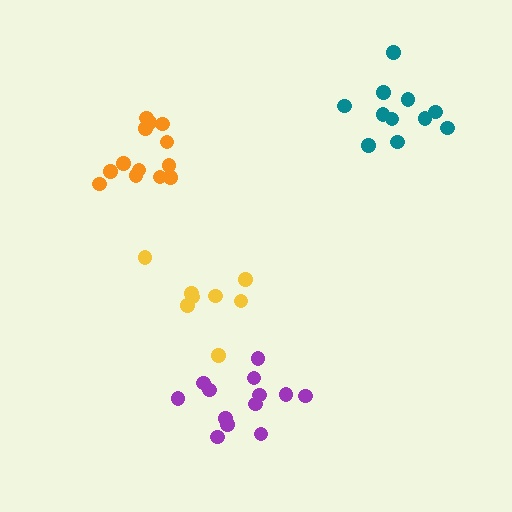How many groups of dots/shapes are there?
There are 4 groups.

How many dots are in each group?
Group 1: 13 dots, Group 2: 11 dots, Group 3: 8 dots, Group 4: 13 dots (45 total).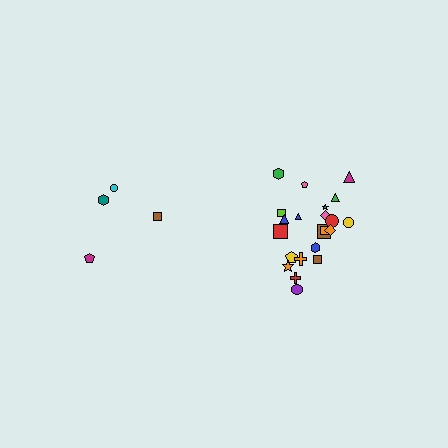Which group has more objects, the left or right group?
The right group.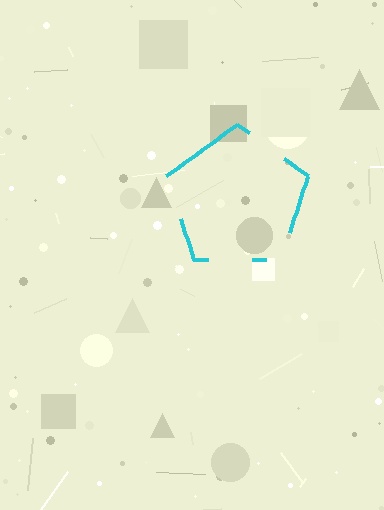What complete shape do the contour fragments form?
The contour fragments form a pentagon.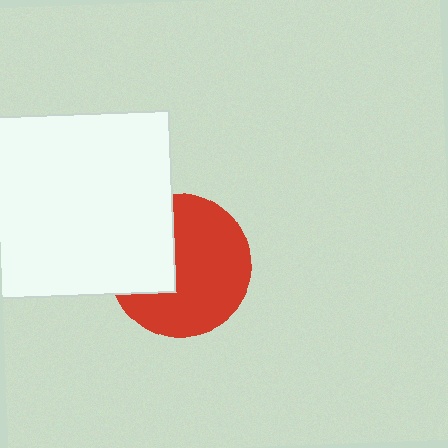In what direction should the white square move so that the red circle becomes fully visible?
The white square should move left. That is the shortest direction to clear the overlap and leave the red circle fully visible.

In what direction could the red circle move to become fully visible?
The red circle could move right. That would shift it out from behind the white square entirely.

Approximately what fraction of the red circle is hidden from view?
Roughly 34% of the red circle is hidden behind the white square.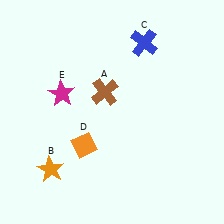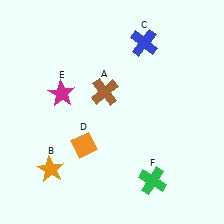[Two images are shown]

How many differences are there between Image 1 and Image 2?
There is 1 difference between the two images.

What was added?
A green cross (F) was added in Image 2.